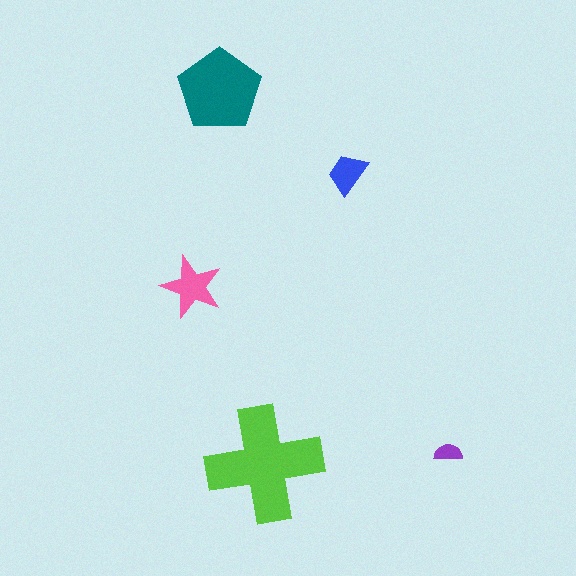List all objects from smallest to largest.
The purple semicircle, the blue trapezoid, the pink star, the teal pentagon, the lime cross.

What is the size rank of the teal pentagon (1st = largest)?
2nd.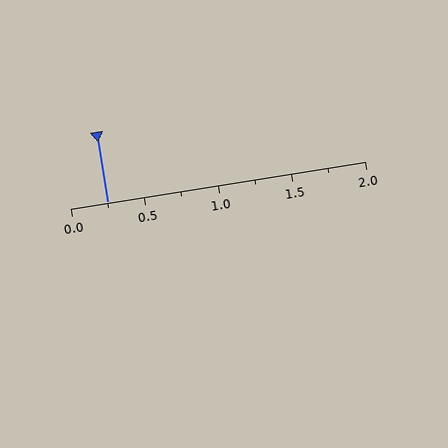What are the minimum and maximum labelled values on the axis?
The axis runs from 0.0 to 2.0.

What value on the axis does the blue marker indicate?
The marker indicates approximately 0.25.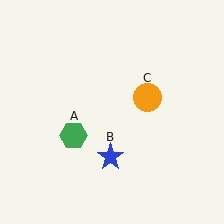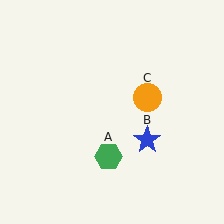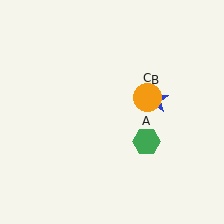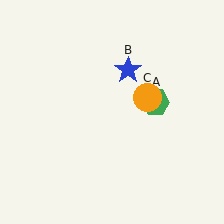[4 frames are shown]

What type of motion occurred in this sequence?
The green hexagon (object A), blue star (object B) rotated counterclockwise around the center of the scene.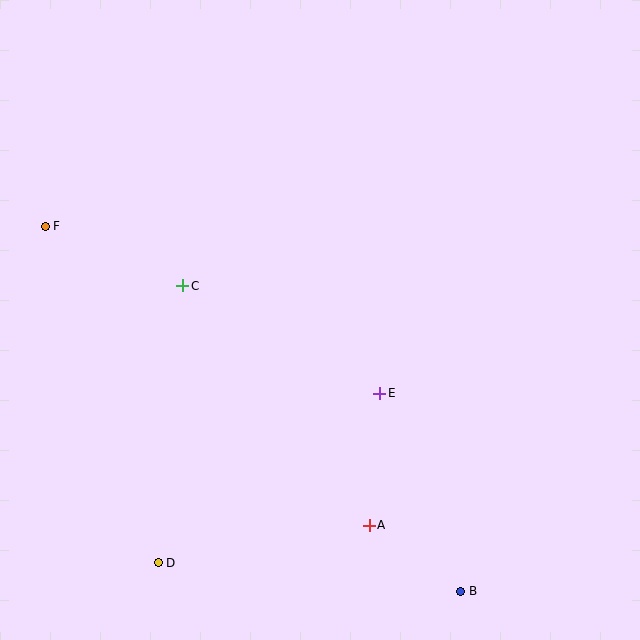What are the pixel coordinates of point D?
Point D is at (158, 563).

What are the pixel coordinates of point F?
Point F is at (45, 226).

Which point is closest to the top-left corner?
Point F is closest to the top-left corner.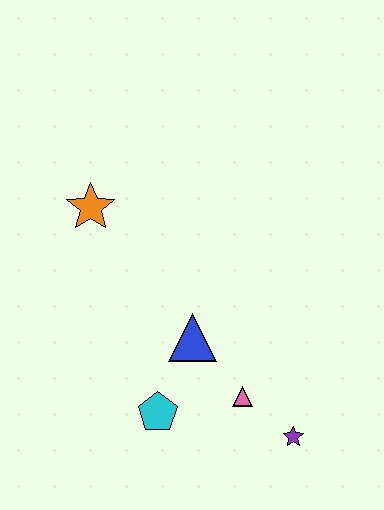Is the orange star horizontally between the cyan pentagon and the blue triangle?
No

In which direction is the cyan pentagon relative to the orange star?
The cyan pentagon is below the orange star.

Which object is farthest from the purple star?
The orange star is farthest from the purple star.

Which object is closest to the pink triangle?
The purple star is closest to the pink triangle.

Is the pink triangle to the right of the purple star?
No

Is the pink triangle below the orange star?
Yes